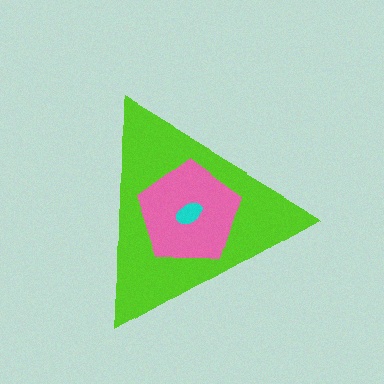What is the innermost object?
The cyan ellipse.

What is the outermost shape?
The lime triangle.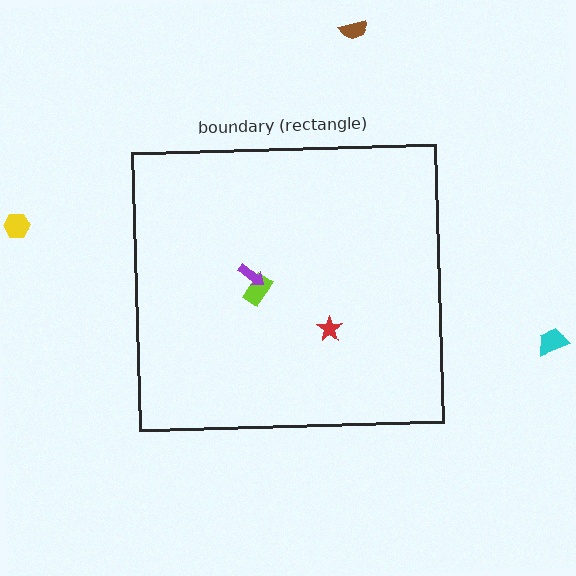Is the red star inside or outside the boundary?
Inside.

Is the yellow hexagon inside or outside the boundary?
Outside.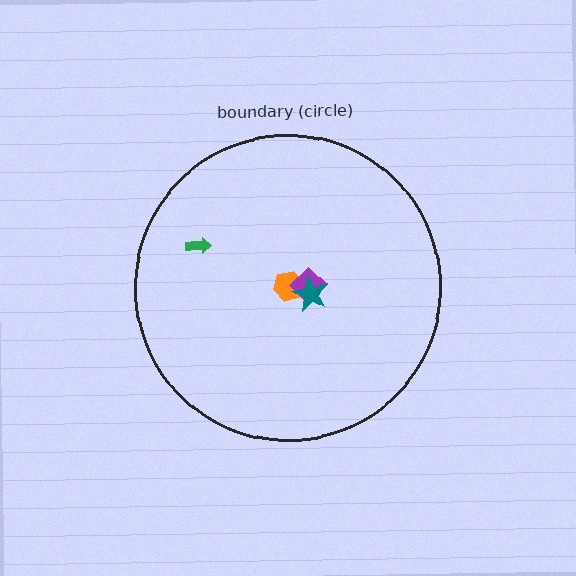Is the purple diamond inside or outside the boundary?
Inside.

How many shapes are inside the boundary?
4 inside, 0 outside.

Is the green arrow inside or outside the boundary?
Inside.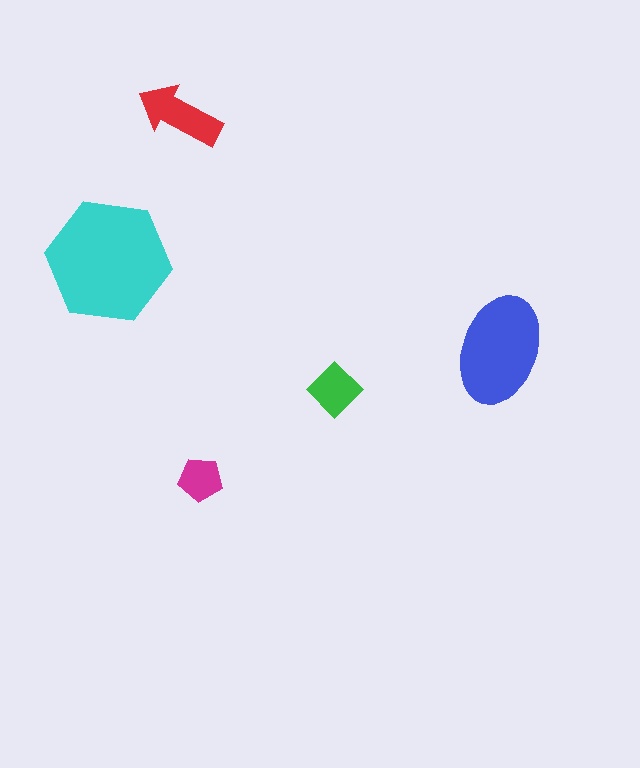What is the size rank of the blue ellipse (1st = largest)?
2nd.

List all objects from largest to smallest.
The cyan hexagon, the blue ellipse, the red arrow, the green diamond, the magenta pentagon.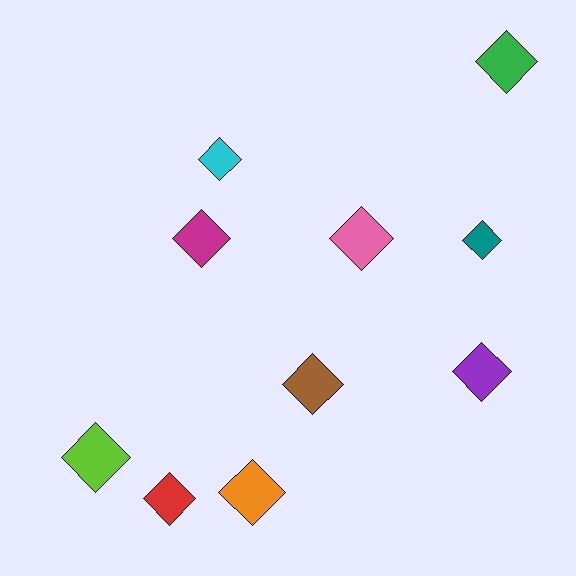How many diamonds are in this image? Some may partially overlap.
There are 10 diamonds.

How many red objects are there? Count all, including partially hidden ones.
There is 1 red object.